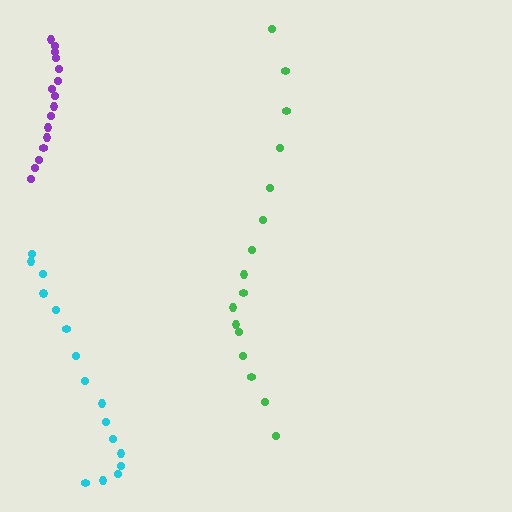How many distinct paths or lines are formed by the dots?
There are 3 distinct paths.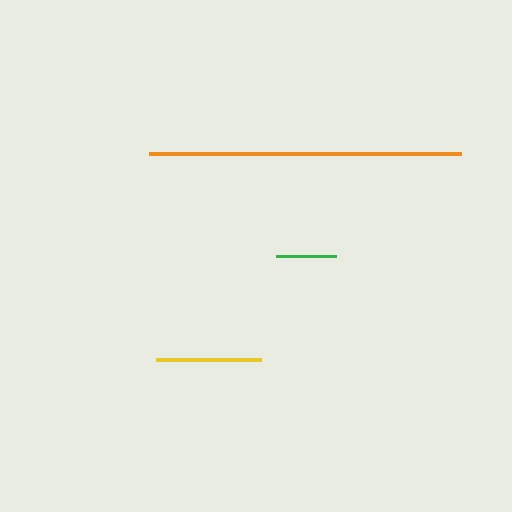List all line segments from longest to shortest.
From longest to shortest: orange, yellow, green.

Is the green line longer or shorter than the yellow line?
The yellow line is longer than the green line.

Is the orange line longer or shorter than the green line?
The orange line is longer than the green line.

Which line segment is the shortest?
The green line is the shortest at approximately 60 pixels.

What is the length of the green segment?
The green segment is approximately 60 pixels long.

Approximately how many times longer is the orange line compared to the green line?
The orange line is approximately 5.2 times the length of the green line.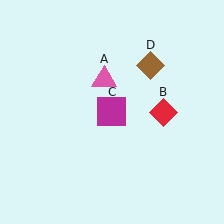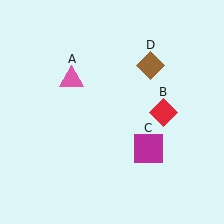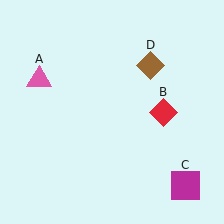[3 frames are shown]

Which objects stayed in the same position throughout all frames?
Red diamond (object B) and brown diamond (object D) remained stationary.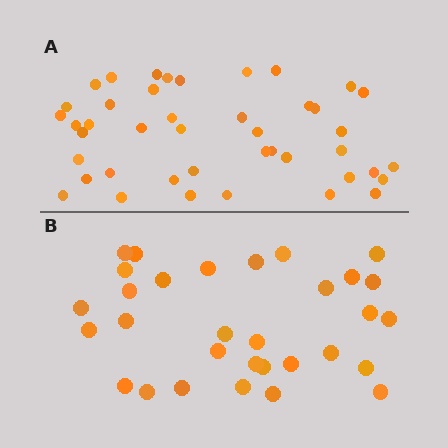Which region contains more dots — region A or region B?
Region A (the top region) has more dots.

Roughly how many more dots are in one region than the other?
Region A has roughly 12 or so more dots than region B.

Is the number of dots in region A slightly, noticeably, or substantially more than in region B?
Region A has noticeably more, but not dramatically so. The ratio is roughly 1.4 to 1.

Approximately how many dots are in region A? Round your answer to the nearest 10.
About 40 dots. (The exact count is 43, which rounds to 40.)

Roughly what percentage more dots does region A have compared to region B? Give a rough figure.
About 40% more.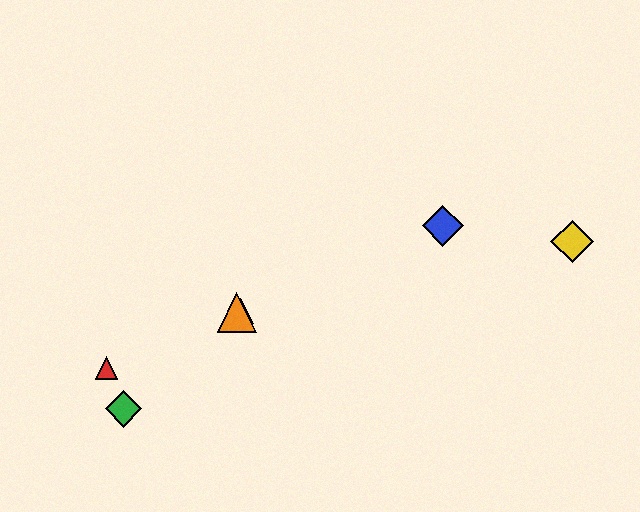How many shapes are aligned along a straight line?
4 shapes (the red triangle, the blue diamond, the purple triangle, the orange triangle) are aligned along a straight line.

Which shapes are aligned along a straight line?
The red triangle, the blue diamond, the purple triangle, the orange triangle are aligned along a straight line.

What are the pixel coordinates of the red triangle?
The red triangle is at (106, 368).